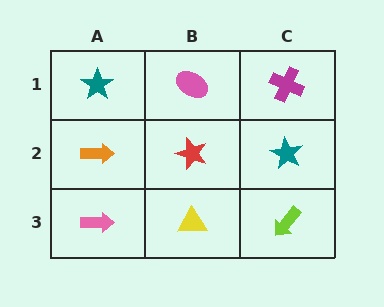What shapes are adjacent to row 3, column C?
A teal star (row 2, column C), a yellow triangle (row 3, column B).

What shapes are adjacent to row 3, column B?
A red star (row 2, column B), a pink arrow (row 3, column A), a lime arrow (row 3, column C).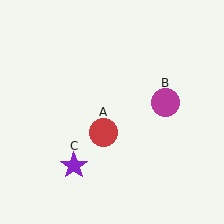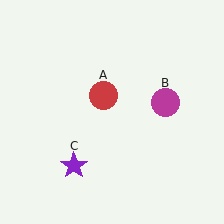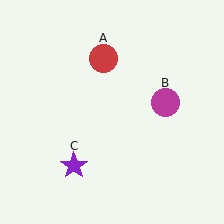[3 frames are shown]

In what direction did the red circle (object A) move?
The red circle (object A) moved up.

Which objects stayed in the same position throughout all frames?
Magenta circle (object B) and purple star (object C) remained stationary.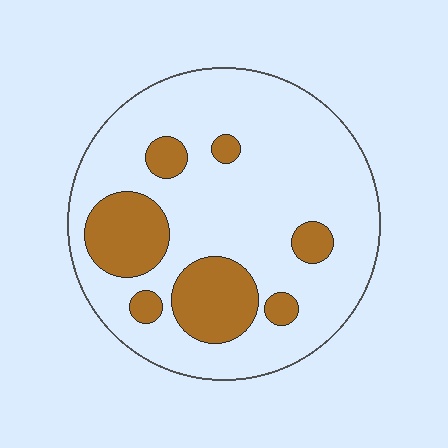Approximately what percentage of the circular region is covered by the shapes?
Approximately 20%.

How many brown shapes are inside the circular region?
7.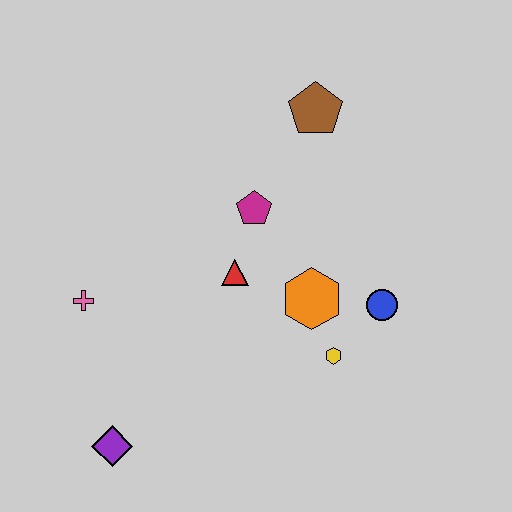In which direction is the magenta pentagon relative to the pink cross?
The magenta pentagon is to the right of the pink cross.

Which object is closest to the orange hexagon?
The yellow hexagon is closest to the orange hexagon.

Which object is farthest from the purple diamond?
The brown pentagon is farthest from the purple diamond.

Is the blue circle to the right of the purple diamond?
Yes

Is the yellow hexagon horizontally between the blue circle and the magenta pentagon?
Yes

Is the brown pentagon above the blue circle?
Yes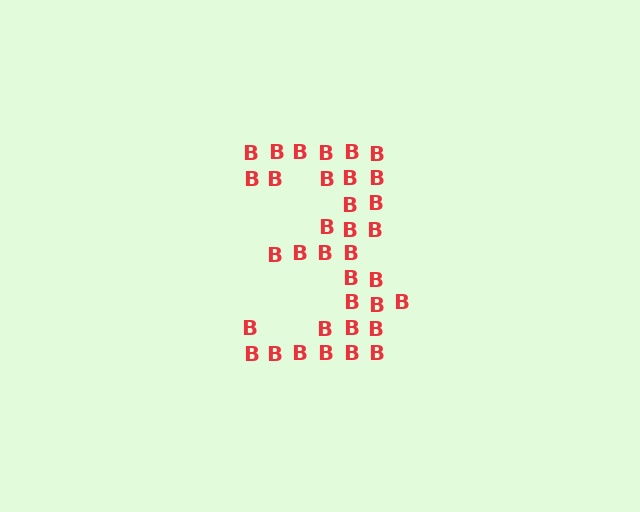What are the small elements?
The small elements are letter B's.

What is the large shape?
The large shape is the digit 3.